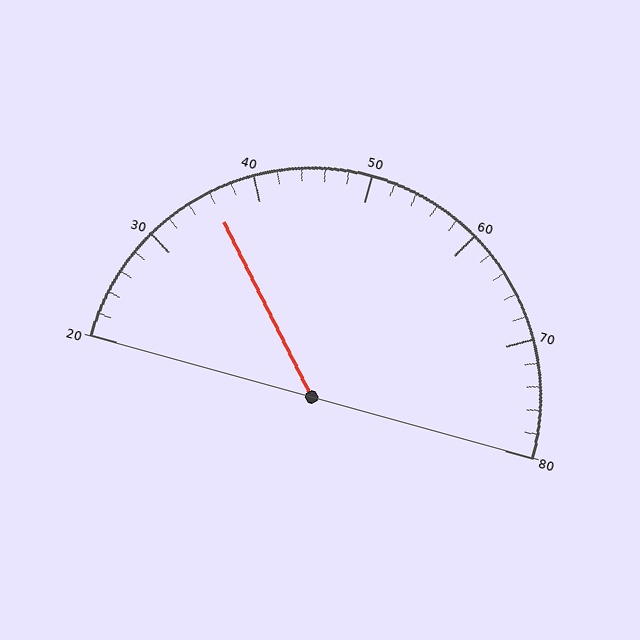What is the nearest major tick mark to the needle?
The nearest major tick mark is 40.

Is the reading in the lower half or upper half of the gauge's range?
The reading is in the lower half of the range (20 to 80).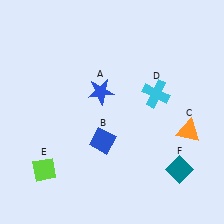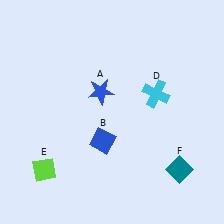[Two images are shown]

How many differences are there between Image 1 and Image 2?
There is 1 difference between the two images.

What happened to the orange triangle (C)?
The orange triangle (C) was removed in Image 2. It was in the bottom-right area of Image 1.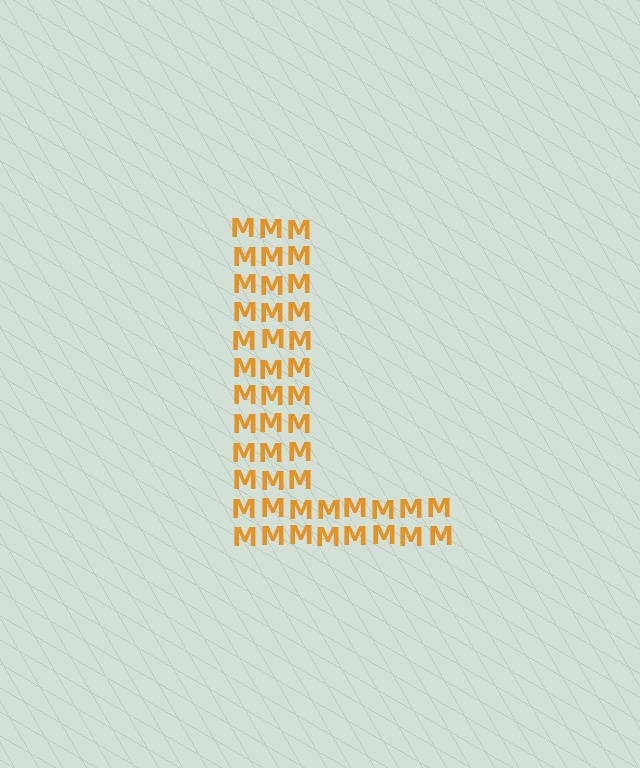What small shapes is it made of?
It is made of small letter M's.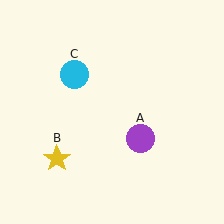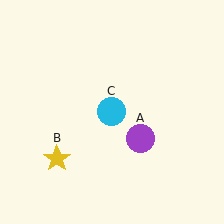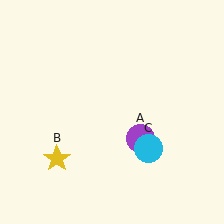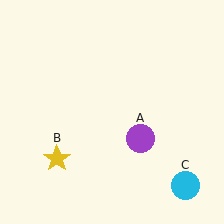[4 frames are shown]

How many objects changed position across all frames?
1 object changed position: cyan circle (object C).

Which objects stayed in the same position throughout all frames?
Purple circle (object A) and yellow star (object B) remained stationary.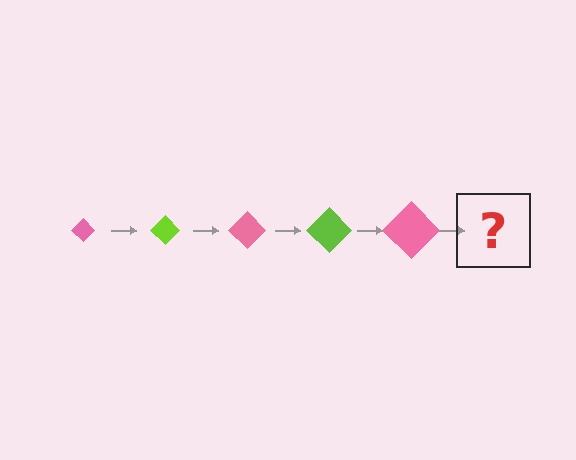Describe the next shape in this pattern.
It should be a lime diamond, larger than the previous one.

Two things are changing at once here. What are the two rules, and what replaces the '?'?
The two rules are that the diamond grows larger each step and the color cycles through pink and lime. The '?' should be a lime diamond, larger than the previous one.